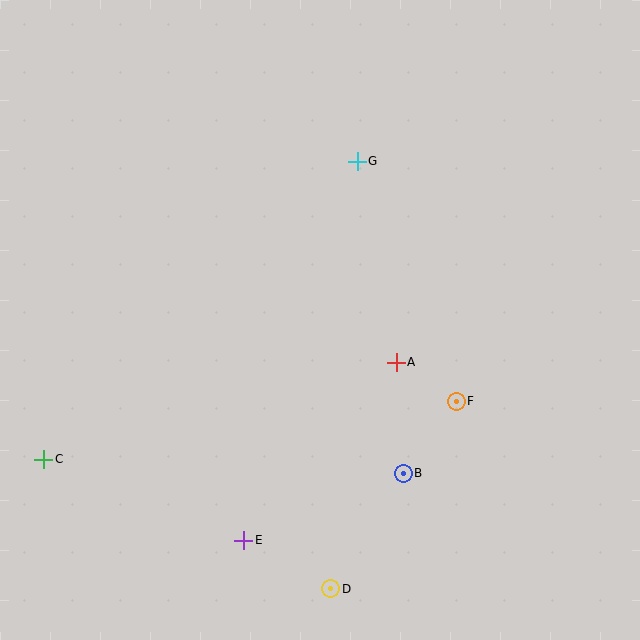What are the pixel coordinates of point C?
Point C is at (44, 459).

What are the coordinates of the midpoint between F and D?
The midpoint between F and D is at (394, 495).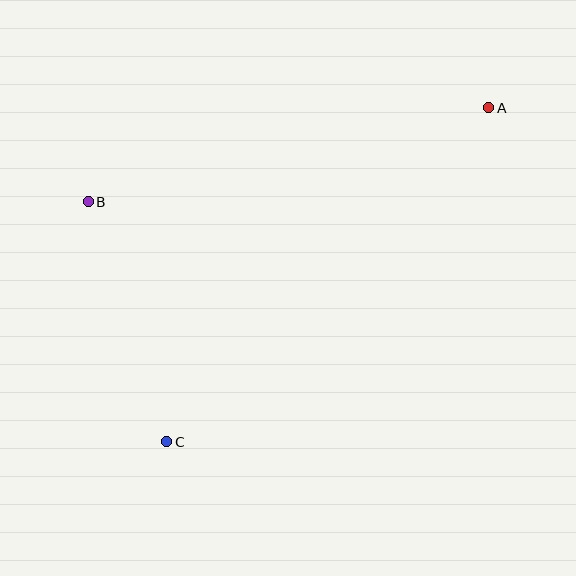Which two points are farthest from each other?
Points A and C are farthest from each other.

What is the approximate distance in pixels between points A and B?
The distance between A and B is approximately 411 pixels.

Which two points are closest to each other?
Points B and C are closest to each other.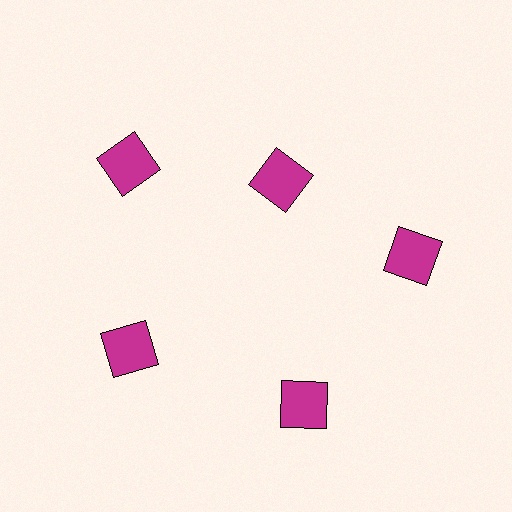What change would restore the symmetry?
The symmetry would be restored by moving it outward, back onto the ring so that all 5 squares sit at equal angles and equal distance from the center.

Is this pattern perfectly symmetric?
No. The 5 magenta squares are arranged in a ring, but one element near the 1 o'clock position is pulled inward toward the center, breaking the 5-fold rotational symmetry.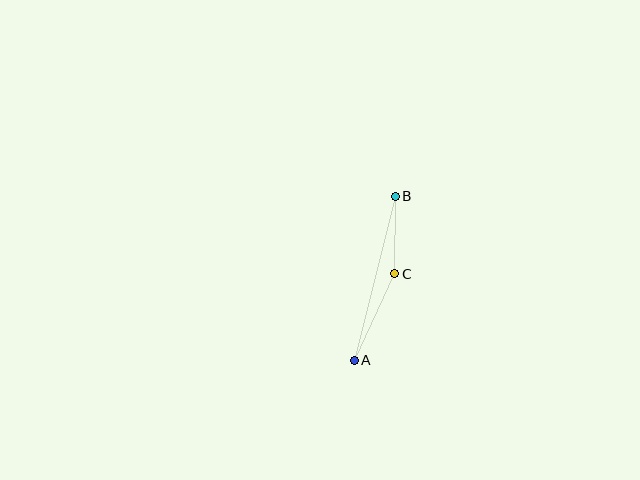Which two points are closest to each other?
Points B and C are closest to each other.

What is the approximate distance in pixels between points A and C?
The distance between A and C is approximately 96 pixels.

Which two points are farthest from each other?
Points A and B are farthest from each other.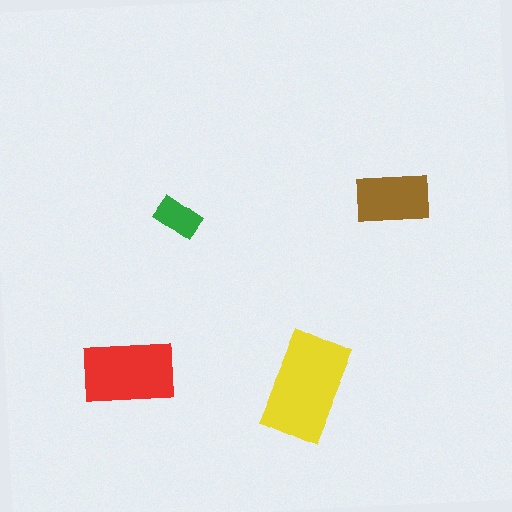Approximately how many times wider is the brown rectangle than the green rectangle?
About 1.5 times wider.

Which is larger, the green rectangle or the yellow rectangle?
The yellow one.